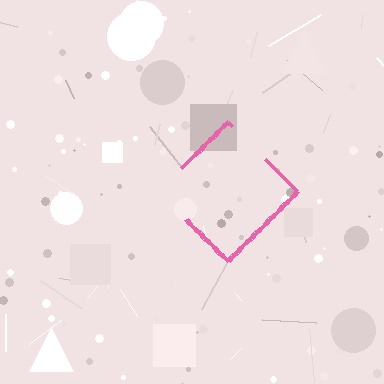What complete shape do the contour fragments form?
The contour fragments form a diamond.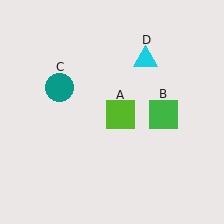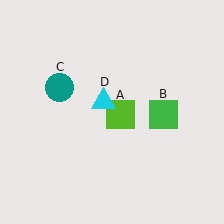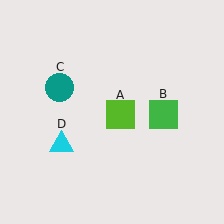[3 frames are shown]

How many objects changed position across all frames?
1 object changed position: cyan triangle (object D).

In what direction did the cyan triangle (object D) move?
The cyan triangle (object D) moved down and to the left.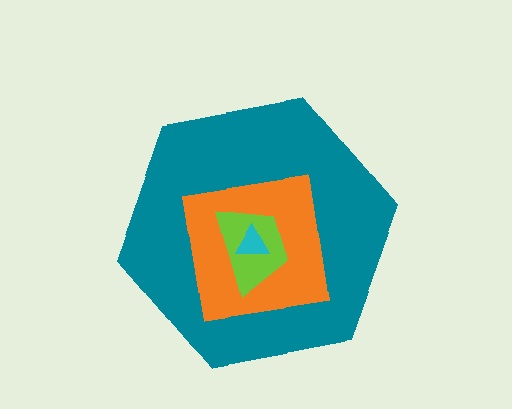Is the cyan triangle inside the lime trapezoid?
Yes.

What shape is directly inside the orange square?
The lime trapezoid.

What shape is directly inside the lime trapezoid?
The cyan triangle.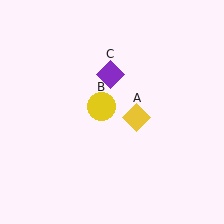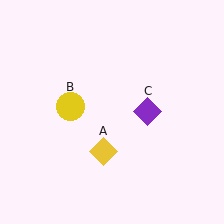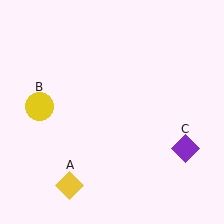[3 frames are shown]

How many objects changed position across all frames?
3 objects changed position: yellow diamond (object A), yellow circle (object B), purple diamond (object C).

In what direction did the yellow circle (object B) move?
The yellow circle (object B) moved left.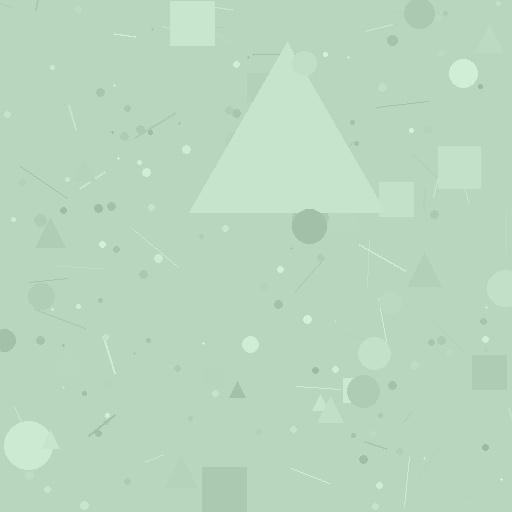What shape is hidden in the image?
A triangle is hidden in the image.